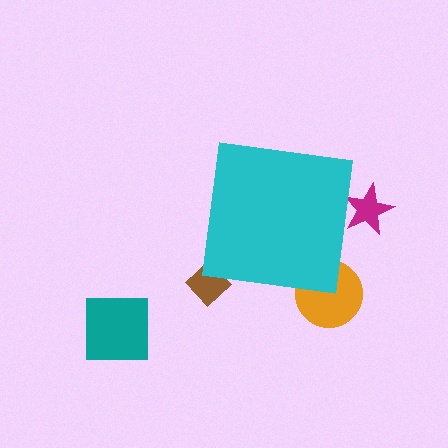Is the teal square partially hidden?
No, the teal square is fully visible.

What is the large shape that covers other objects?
A cyan square.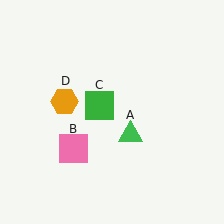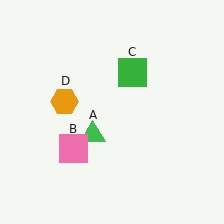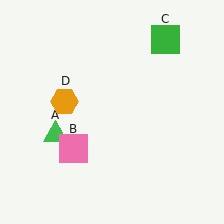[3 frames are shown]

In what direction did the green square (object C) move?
The green square (object C) moved up and to the right.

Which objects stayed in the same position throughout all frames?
Pink square (object B) and orange hexagon (object D) remained stationary.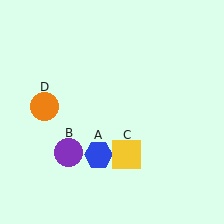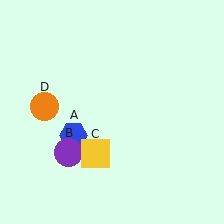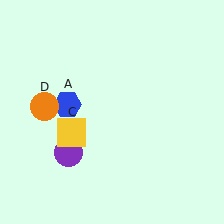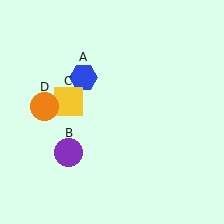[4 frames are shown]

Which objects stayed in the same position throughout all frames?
Purple circle (object B) and orange circle (object D) remained stationary.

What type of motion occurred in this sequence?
The blue hexagon (object A), yellow square (object C) rotated clockwise around the center of the scene.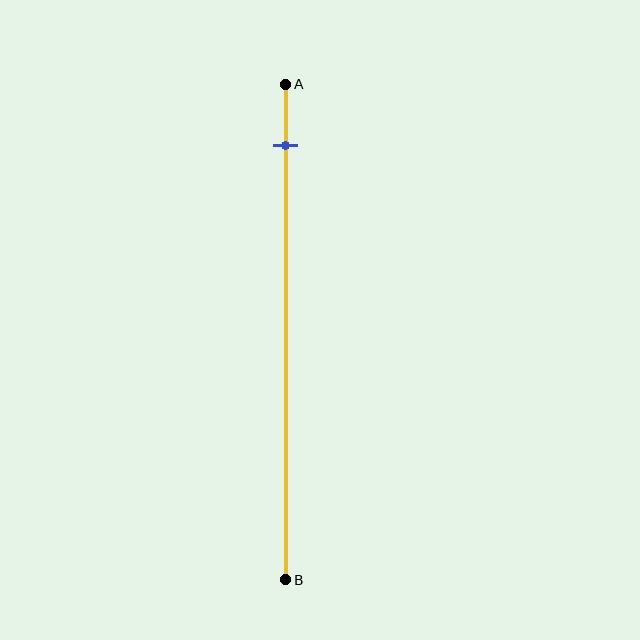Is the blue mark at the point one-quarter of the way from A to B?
No, the mark is at about 10% from A, not at the 25% one-quarter point.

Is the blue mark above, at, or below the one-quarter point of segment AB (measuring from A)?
The blue mark is above the one-quarter point of segment AB.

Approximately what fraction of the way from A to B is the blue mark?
The blue mark is approximately 10% of the way from A to B.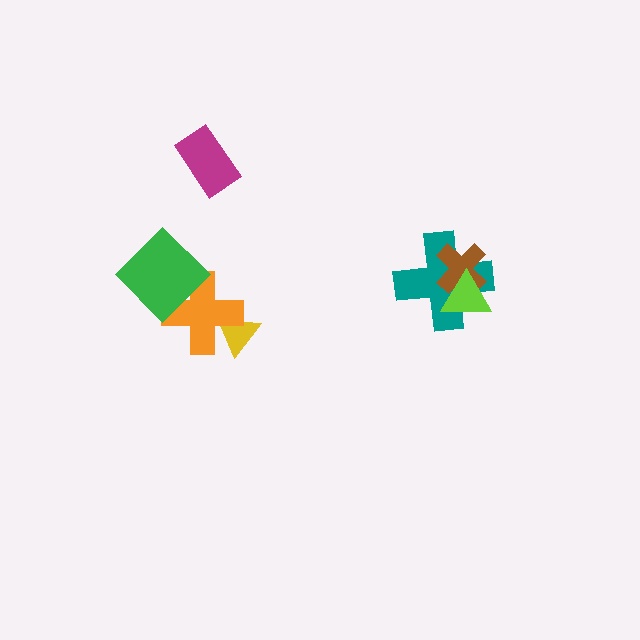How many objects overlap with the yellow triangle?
1 object overlaps with the yellow triangle.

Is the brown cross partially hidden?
Yes, it is partially covered by another shape.